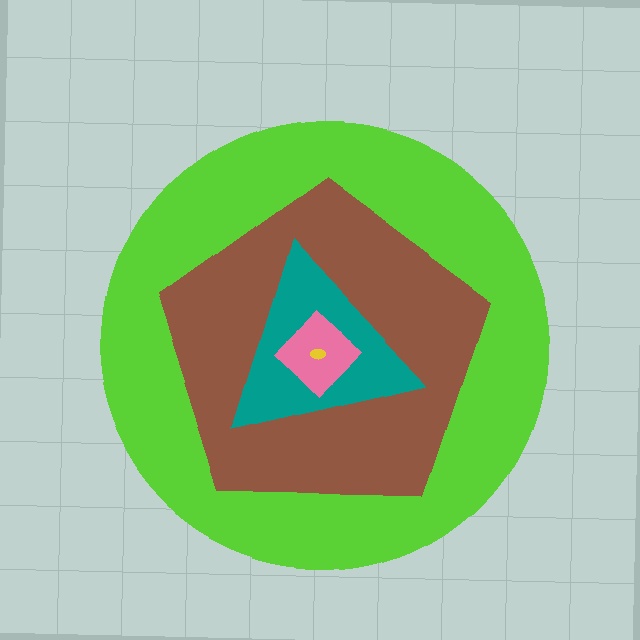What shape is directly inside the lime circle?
The brown pentagon.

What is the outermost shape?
The lime circle.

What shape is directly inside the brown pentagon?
The teal triangle.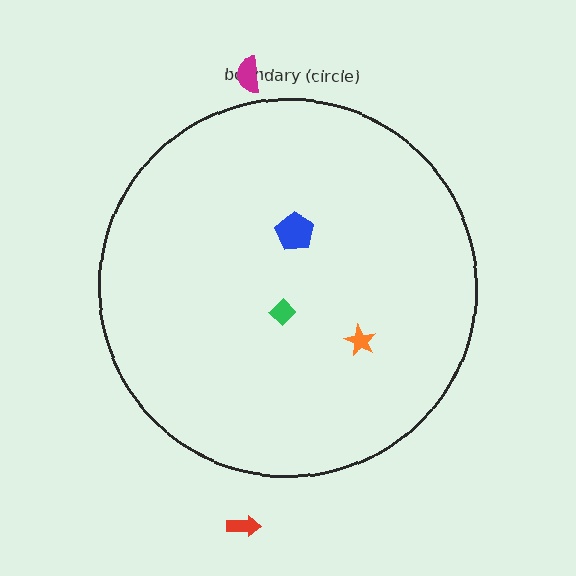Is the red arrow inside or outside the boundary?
Outside.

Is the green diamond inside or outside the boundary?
Inside.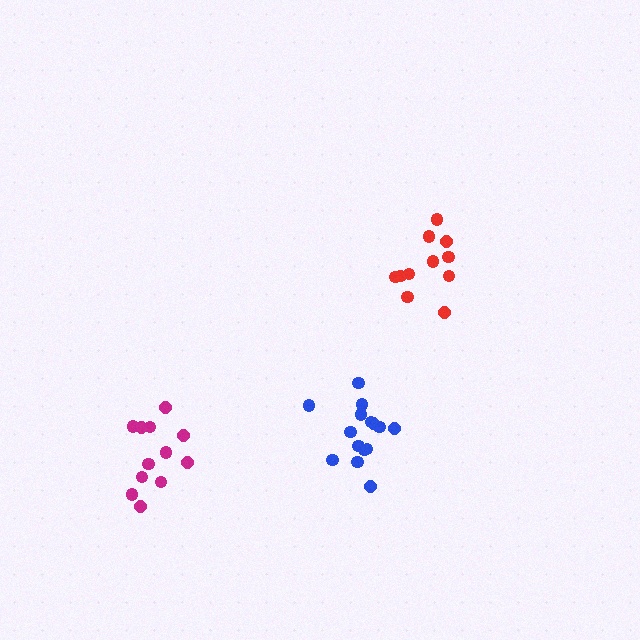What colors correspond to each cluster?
The clusters are colored: red, magenta, blue.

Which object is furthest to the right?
The red cluster is rightmost.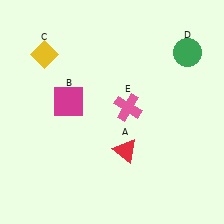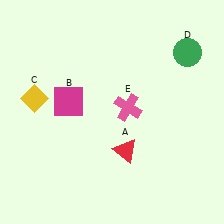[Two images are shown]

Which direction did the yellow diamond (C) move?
The yellow diamond (C) moved down.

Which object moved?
The yellow diamond (C) moved down.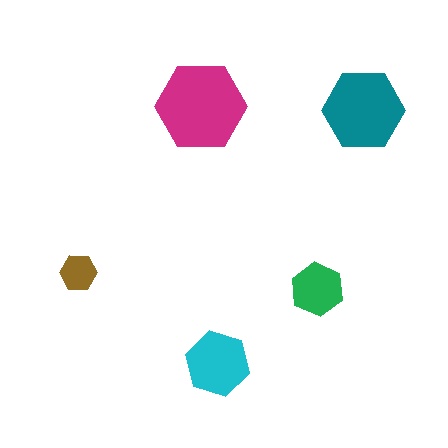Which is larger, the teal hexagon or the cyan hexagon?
The teal one.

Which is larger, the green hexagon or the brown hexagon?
The green one.